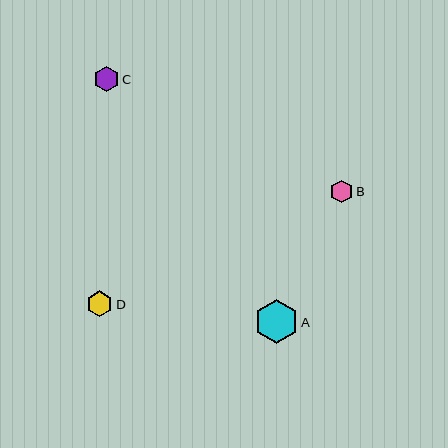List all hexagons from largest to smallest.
From largest to smallest: A, D, C, B.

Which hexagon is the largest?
Hexagon A is the largest with a size of approximately 44 pixels.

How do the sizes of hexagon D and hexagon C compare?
Hexagon D and hexagon C are approximately the same size.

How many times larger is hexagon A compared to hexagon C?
Hexagon A is approximately 1.7 times the size of hexagon C.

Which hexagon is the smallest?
Hexagon B is the smallest with a size of approximately 23 pixels.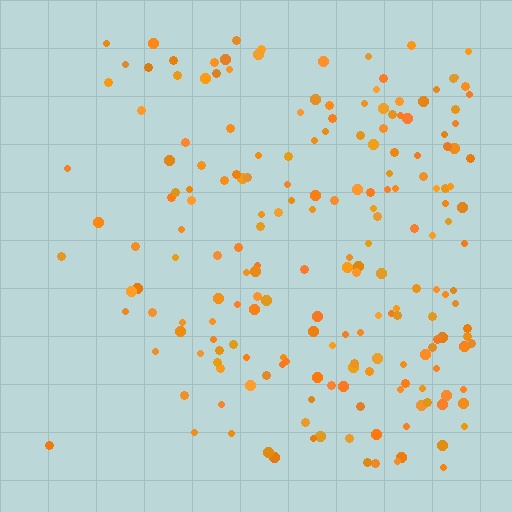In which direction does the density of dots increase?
From left to right, with the right side densest.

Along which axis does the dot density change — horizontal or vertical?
Horizontal.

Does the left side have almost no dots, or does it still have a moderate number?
Still a moderate number, just noticeably fewer than the right.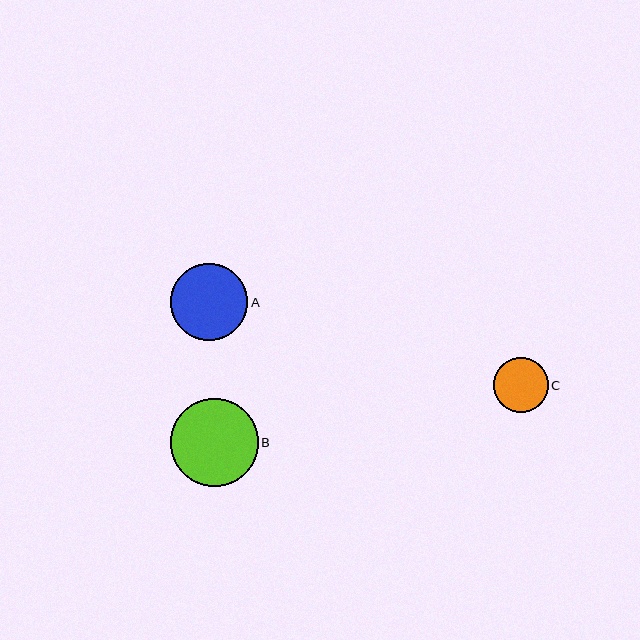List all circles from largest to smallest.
From largest to smallest: B, A, C.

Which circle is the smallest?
Circle C is the smallest with a size of approximately 54 pixels.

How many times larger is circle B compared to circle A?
Circle B is approximately 1.1 times the size of circle A.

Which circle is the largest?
Circle B is the largest with a size of approximately 88 pixels.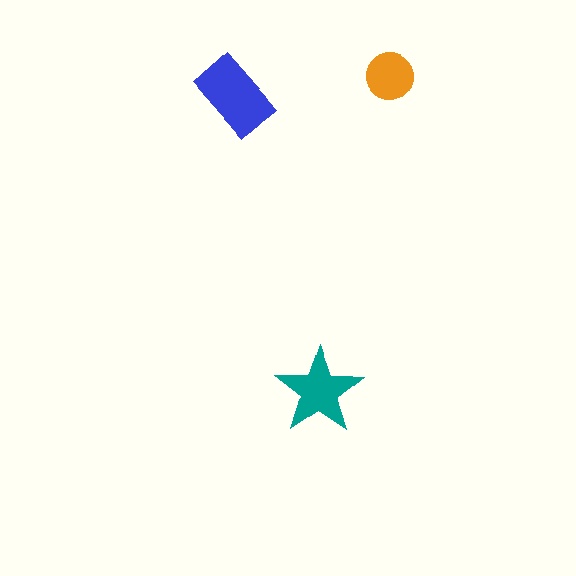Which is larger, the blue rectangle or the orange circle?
The blue rectangle.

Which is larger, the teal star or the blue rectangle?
The blue rectangle.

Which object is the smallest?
The orange circle.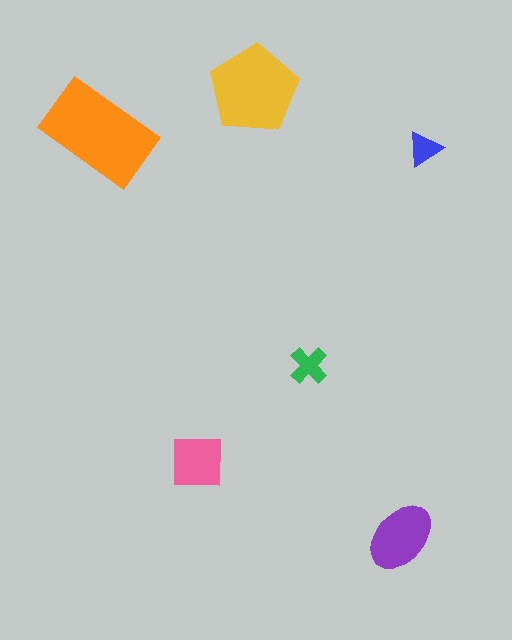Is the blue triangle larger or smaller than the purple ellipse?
Smaller.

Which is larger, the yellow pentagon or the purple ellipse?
The yellow pentagon.